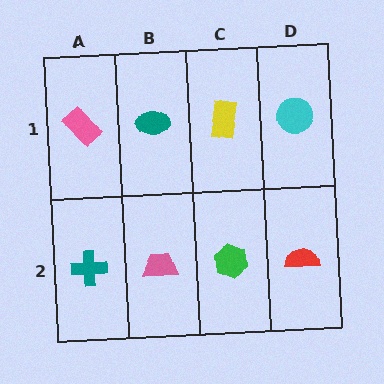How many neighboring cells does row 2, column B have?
3.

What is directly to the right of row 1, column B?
A yellow rectangle.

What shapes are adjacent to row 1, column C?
A green hexagon (row 2, column C), a teal ellipse (row 1, column B), a cyan circle (row 1, column D).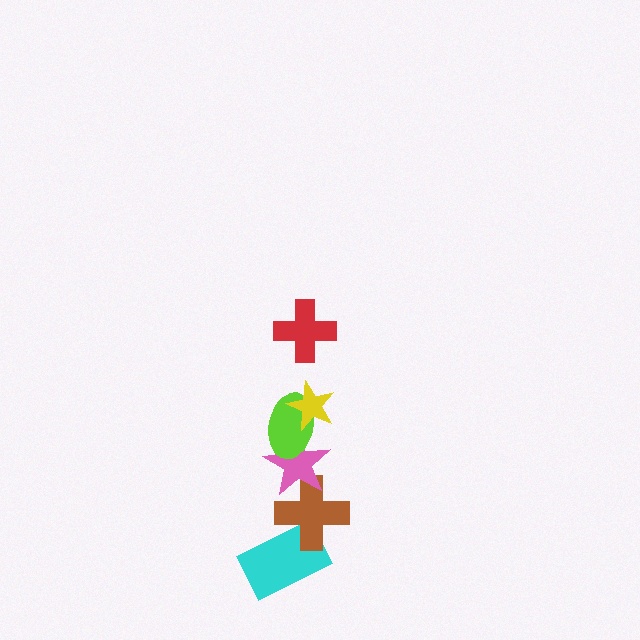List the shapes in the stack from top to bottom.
From top to bottom: the red cross, the yellow star, the lime ellipse, the pink star, the brown cross, the cyan rectangle.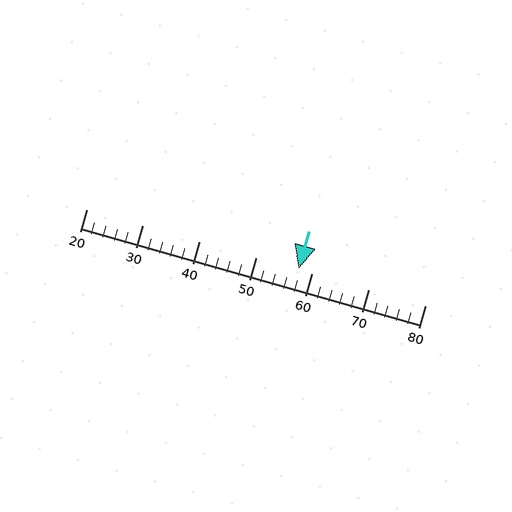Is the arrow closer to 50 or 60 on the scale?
The arrow is closer to 60.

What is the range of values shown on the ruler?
The ruler shows values from 20 to 80.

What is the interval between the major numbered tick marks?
The major tick marks are spaced 10 units apart.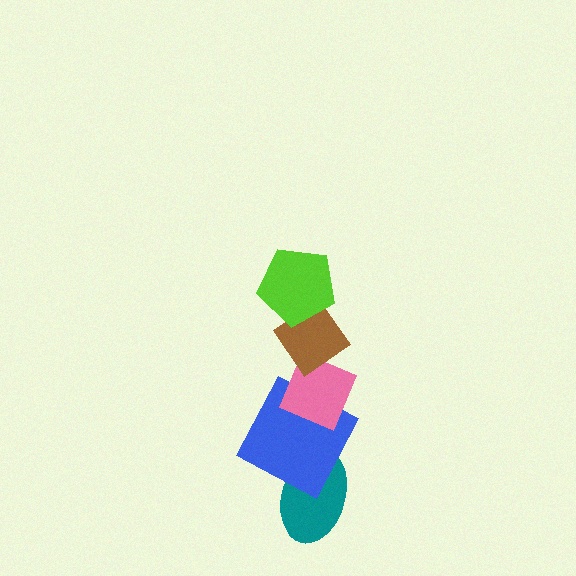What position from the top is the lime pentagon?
The lime pentagon is 1st from the top.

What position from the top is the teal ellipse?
The teal ellipse is 5th from the top.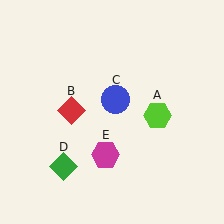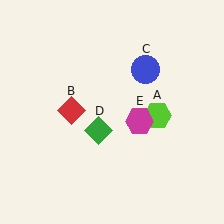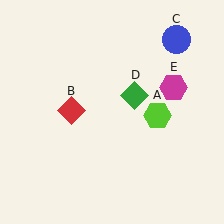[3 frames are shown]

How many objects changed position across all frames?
3 objects changed position: blue circle (object C), green diamond (object D), magenta hexagon (object E).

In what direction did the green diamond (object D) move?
The green diamond (object D) moved up and to the right.